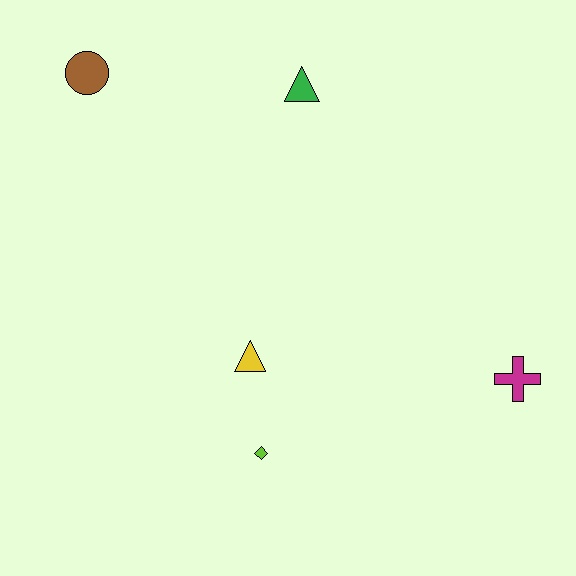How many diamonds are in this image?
There is 1 diamond.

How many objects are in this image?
There are 5 objects.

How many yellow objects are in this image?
There is 1 yellow object.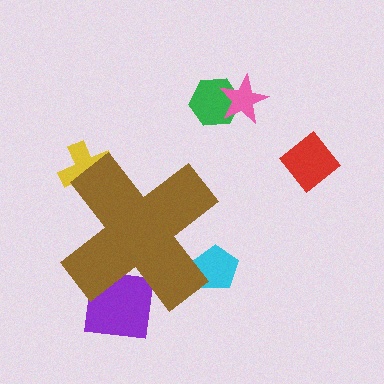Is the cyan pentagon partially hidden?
Yes, the cyan pentagon is partially hidden behind the brown cross.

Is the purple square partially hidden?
Yes, the purple square is partially hidden behind the brown cross.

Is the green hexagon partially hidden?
No, the green hexagon is fully visible.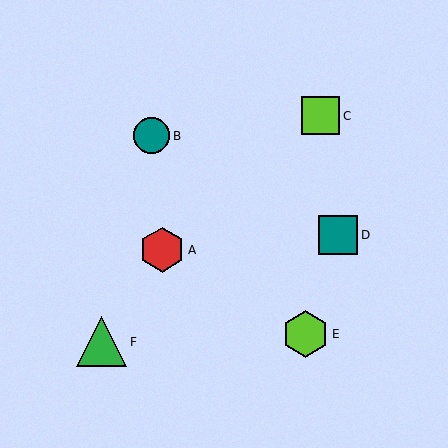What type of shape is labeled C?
Shape C is a lime square.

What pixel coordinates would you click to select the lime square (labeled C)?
Click at (321, 116) to select the lime square C.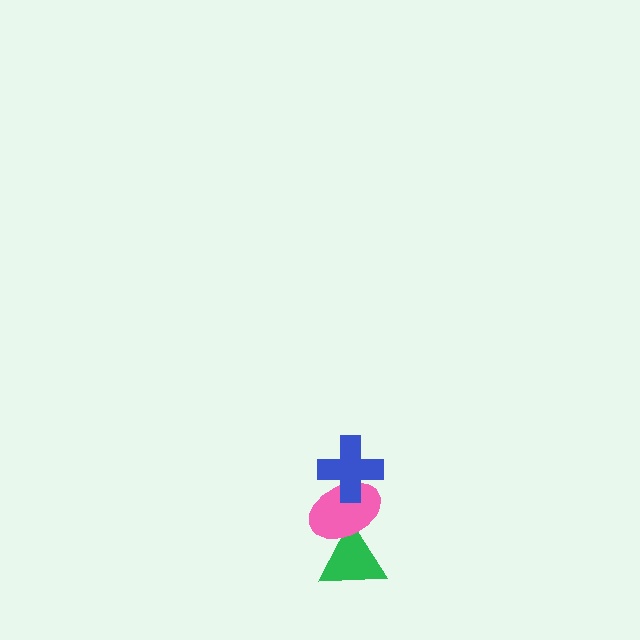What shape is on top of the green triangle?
The pink ellipse is on top of the green triangle.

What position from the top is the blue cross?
The blue cross is 1st from the top.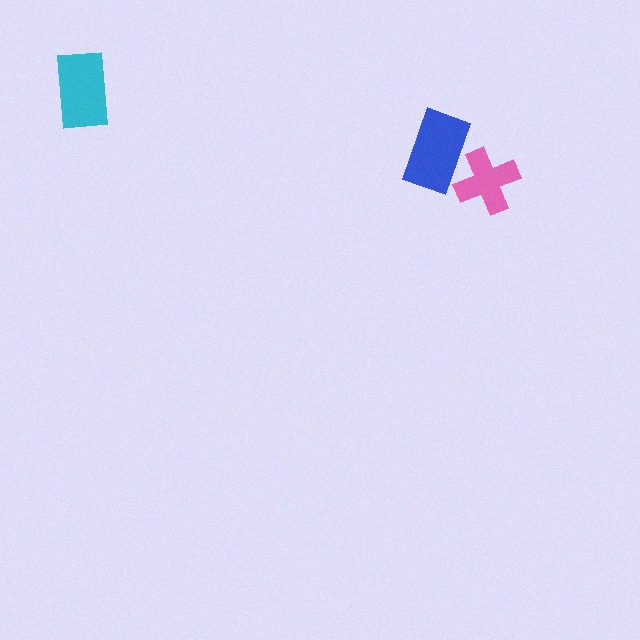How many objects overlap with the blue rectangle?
1 object overlaps with the blue rectangle.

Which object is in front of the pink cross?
The blue rectangle is in front of the pink cross.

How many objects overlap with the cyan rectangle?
0 objects overlap with the cyan rectangle.